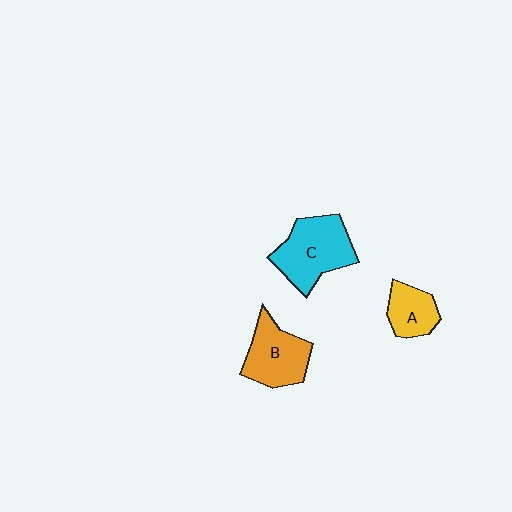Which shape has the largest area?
Shape C (cyan).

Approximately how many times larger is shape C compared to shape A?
Approximately 1.8 times.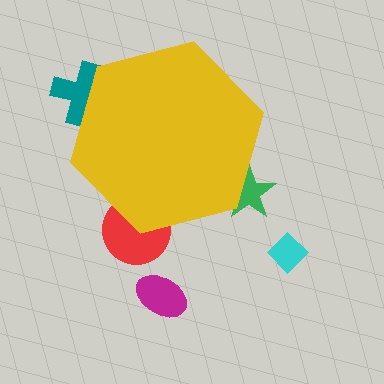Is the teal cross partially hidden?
Yes, the teal cross is partially hidden behind the yellow hexagon.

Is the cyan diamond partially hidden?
No, the cyan diamond is fully visible.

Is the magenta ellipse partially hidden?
No, the magenta ellipse is fully visible.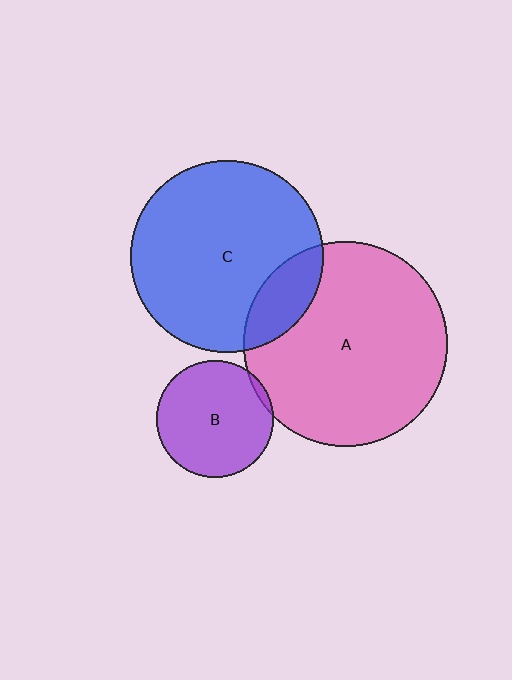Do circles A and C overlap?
Yes.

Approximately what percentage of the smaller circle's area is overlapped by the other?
Approximately 15%.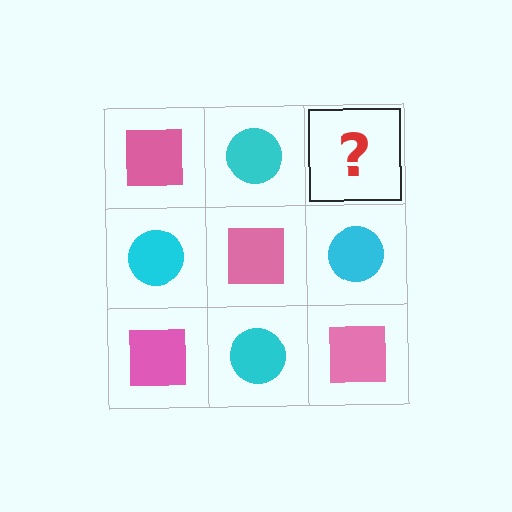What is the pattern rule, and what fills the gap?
The rule is that it alternates pink square and cyan circle in a checkerboard pattern. The gap should be filled with a pink square.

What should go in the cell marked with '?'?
The missing cell should contain a pink square.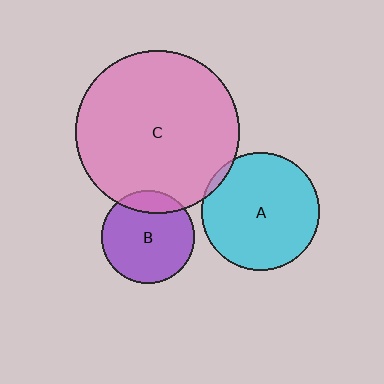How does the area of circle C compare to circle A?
Approximately 1.9 times.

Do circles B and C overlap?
Yes.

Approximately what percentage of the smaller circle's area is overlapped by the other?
Approximately 15%.